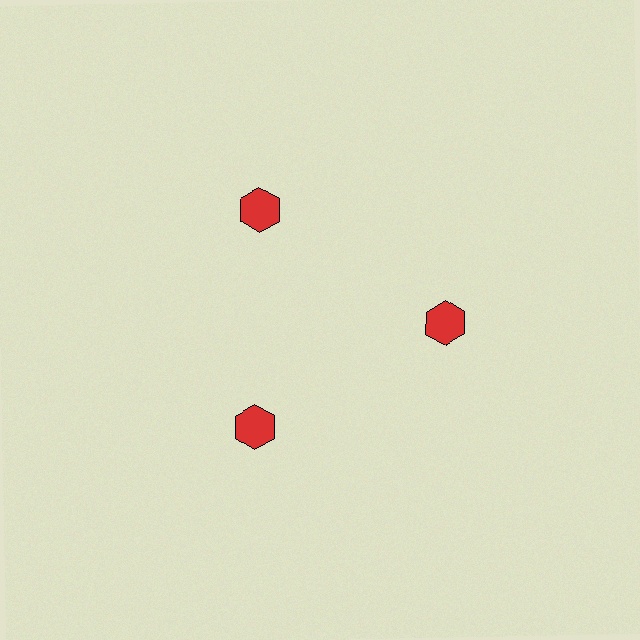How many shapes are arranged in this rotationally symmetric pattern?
There are 3 shapes, arranged in 3 groups of 1.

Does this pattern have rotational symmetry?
Yes, this pattern has 3-fold rotational symmetry. It looks the same after rotating 120 degrees around the center.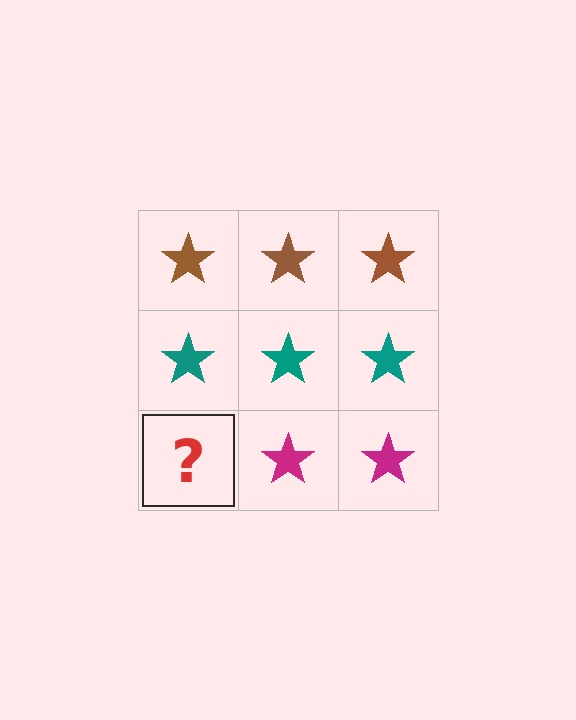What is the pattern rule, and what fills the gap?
The rule is that each row has a consistent color. The gap should be filled with a magenta star.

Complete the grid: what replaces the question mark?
The question mark should be replaced with a magenta star.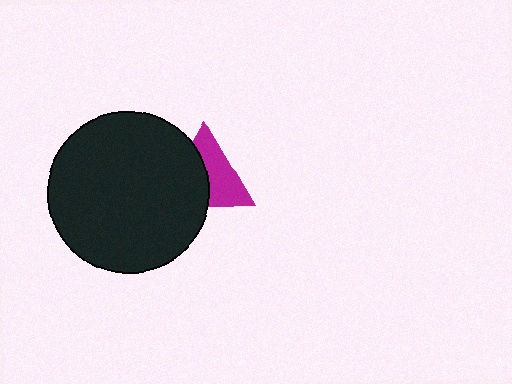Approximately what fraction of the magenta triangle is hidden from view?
Roughly 47% of the magenta triangle is hidden behind the black circle.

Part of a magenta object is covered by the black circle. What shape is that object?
It is a triangle.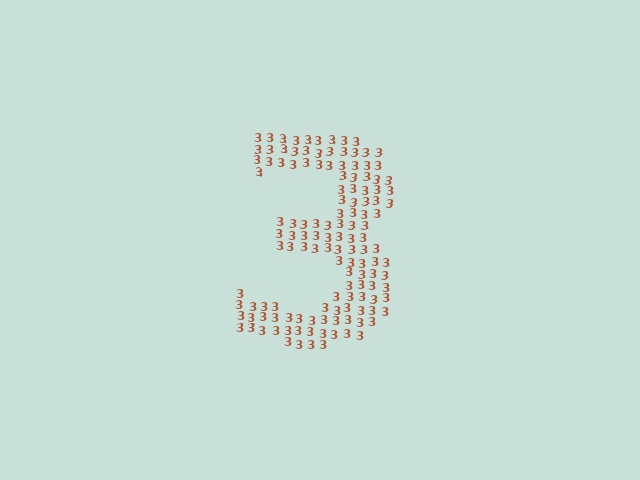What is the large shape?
The large shape is the digit 3.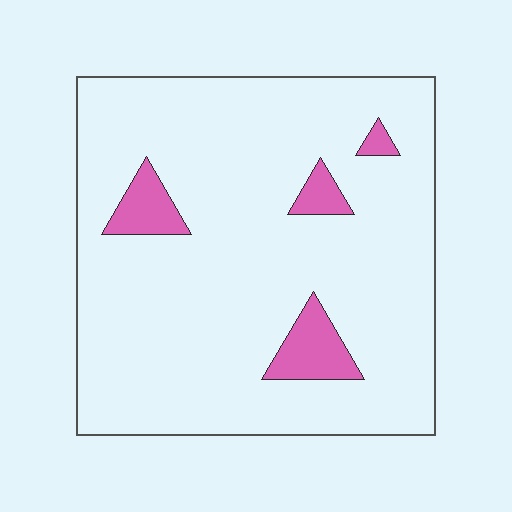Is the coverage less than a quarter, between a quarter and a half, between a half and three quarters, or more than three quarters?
Less than a quarter.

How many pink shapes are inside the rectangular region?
4.